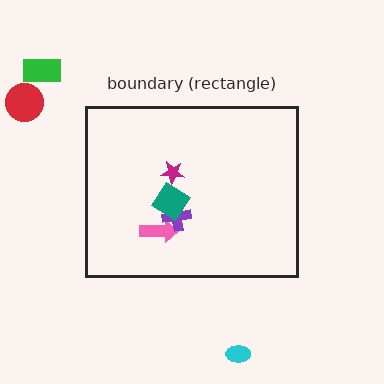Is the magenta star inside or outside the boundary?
Inside.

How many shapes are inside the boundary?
4 inside, 3 outside.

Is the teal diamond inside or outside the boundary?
Inside.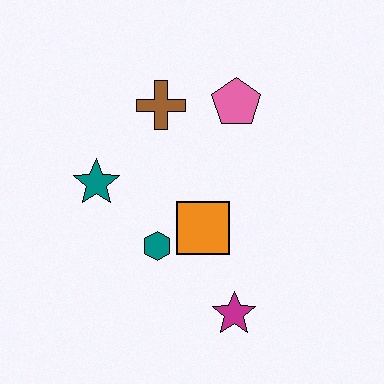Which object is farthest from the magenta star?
The brown cross is farthest from the magenta star.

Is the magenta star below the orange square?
Yes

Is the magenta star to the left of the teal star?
No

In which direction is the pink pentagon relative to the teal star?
The pink pentagon is to the right of the teal star.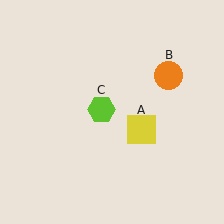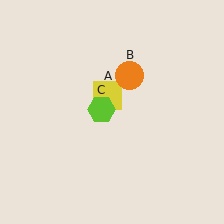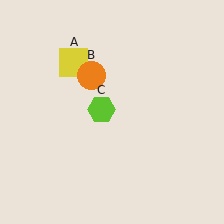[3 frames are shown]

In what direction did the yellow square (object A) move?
The yellow square (object A) moved up and to the left.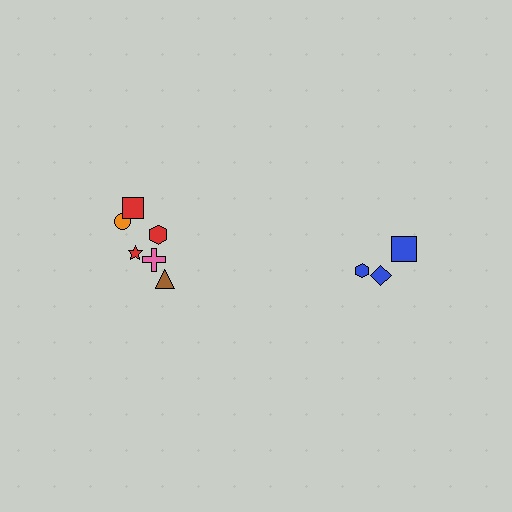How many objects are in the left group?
There are 6 objects.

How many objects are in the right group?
There are 3 objects.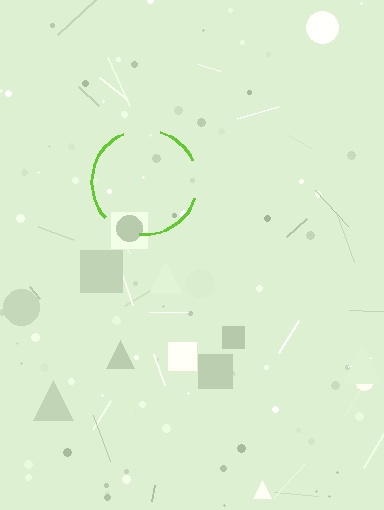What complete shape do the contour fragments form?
The contour fragments form a circle.